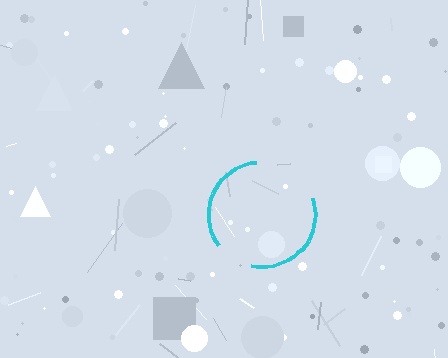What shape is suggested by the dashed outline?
The dashed outline suggests a circle.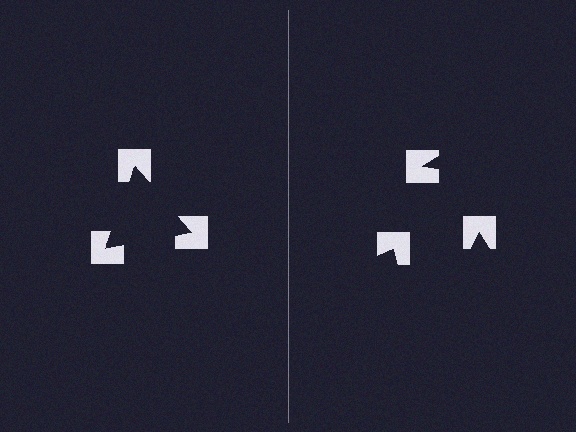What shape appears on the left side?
An illusory triangle.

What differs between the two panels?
The notched squares are positioned identically on both sides; only the wedge orientations differ. On the left they align to a triangle; on the right they are misaligned.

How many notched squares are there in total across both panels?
6 — 3 on each side.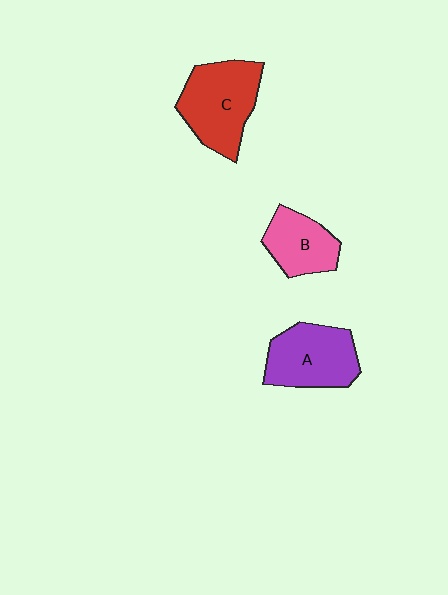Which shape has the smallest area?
Shape B (pink).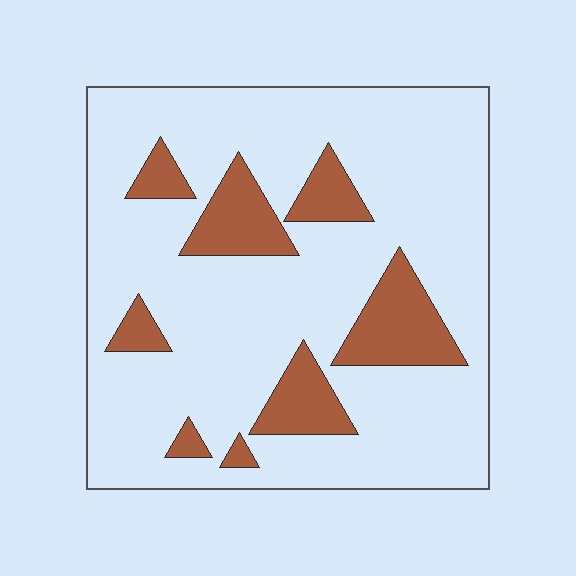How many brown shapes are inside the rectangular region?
8.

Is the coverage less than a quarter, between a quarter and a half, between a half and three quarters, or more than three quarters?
Less than a quarter.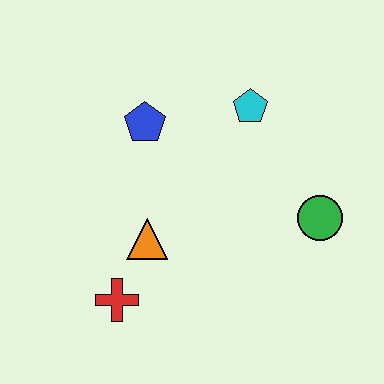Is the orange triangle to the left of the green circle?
Yes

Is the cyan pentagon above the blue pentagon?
Yes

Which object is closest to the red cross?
The orange triangle is closest to the red cross.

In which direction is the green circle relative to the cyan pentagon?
The green circle is below the cyan pentagon.